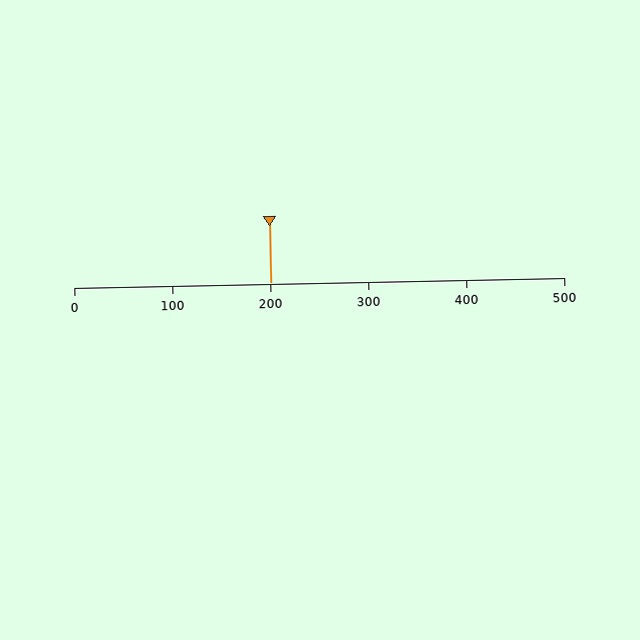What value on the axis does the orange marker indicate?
The marker indicates approximately 200.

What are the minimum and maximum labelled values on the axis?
The axis runs from 0 to 500.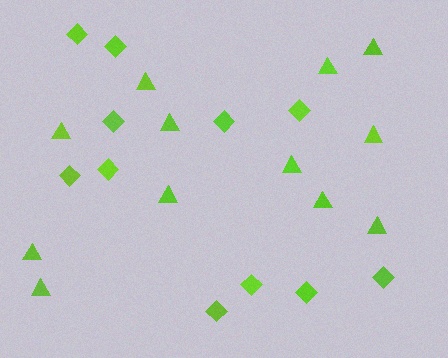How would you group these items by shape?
There are 2 groups: one group of diamonds (11) and one group of triangles (12).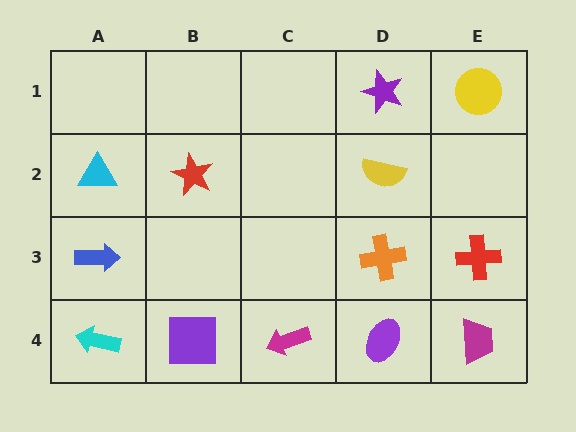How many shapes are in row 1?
2 shapes.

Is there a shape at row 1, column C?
No, that cell is empty.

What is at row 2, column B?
A red star.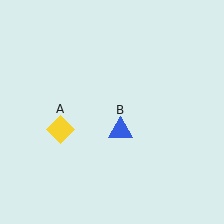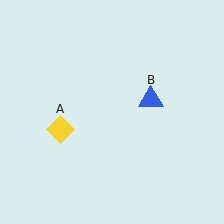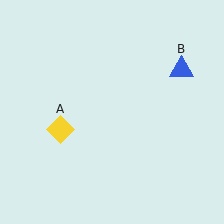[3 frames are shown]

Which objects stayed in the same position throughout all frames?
Yellow diamond (object A) remained stationary.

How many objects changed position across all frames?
1 object changed position: blue triangle (object B).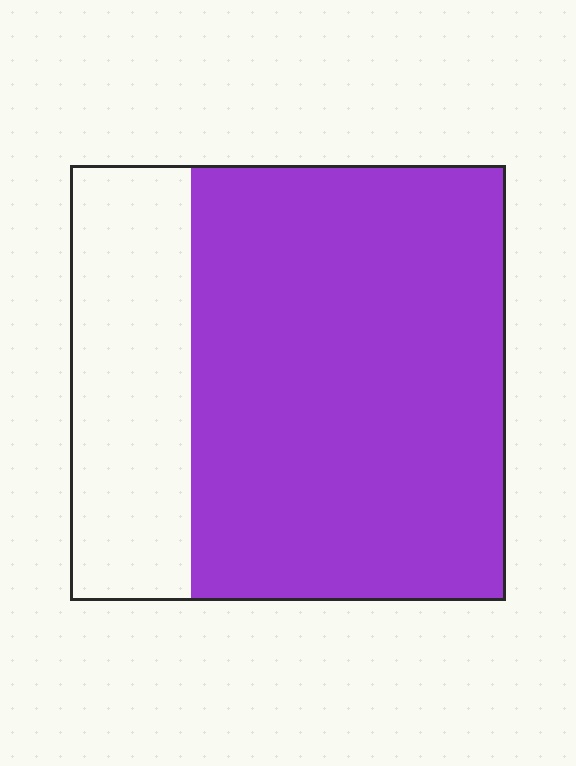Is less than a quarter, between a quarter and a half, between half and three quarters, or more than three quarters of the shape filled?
Between half and three quarters.